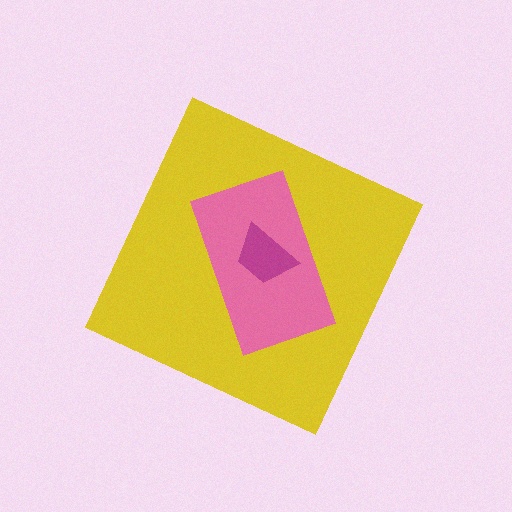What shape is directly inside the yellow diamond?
The pink rectangle.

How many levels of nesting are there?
3.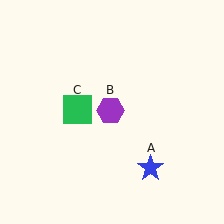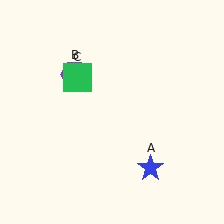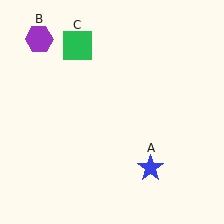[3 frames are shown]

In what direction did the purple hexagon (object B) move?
The purple hexagon (object B) moved up and to the left.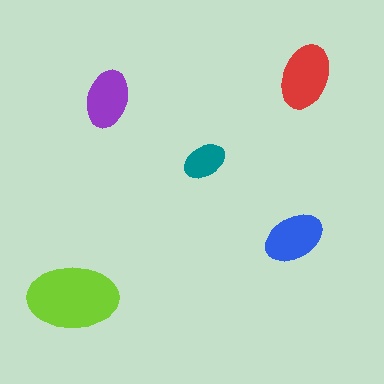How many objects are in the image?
There are 5 objects in the image.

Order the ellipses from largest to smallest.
the lime one, the red one, the blue one, the purple one, the teal one.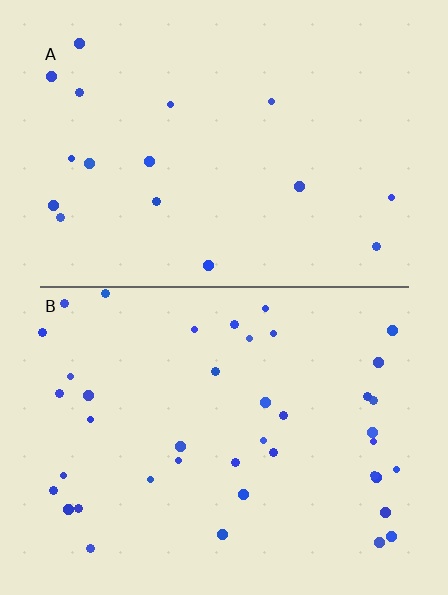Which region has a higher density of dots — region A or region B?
B (the bottom).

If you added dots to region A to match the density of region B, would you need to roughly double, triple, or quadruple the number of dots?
Approximately double.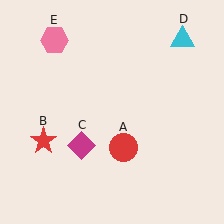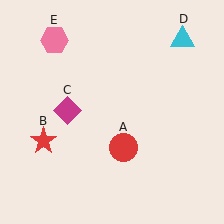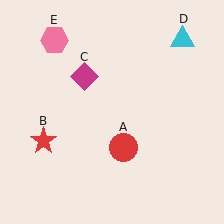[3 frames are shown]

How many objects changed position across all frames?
1 object changed position: magenta diamond (object C).